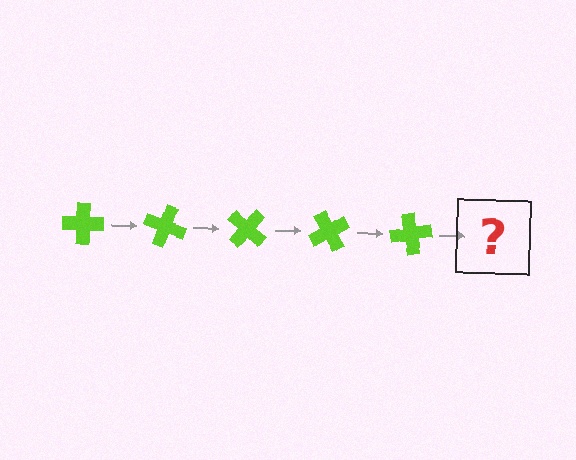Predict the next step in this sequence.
The next step is a lime cross rotated 100 degrees.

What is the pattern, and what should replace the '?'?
The pattern is that the cross rotates 20 degrees each step. The '?' should be a lime cross rotated 100 degrees.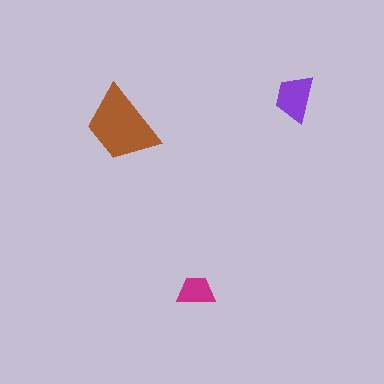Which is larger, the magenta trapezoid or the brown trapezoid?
The brown one.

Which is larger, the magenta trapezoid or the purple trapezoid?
The purple one.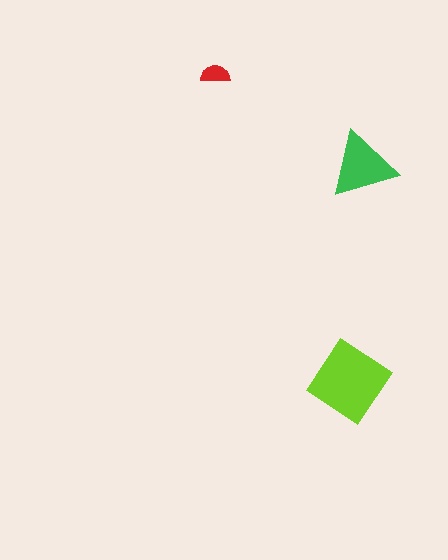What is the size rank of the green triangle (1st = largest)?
2nd.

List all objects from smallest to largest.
The red semicircle, the green triangle, the lime diamond.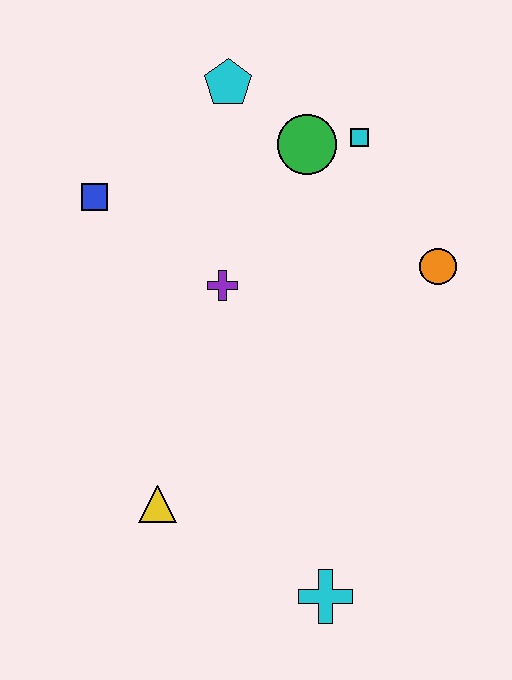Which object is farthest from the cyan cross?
The cyan pentagon is farthest from the cyan cross.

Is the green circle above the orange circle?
Yes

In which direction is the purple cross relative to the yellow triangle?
The purple cross is above the yellow triangle.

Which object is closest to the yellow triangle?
The cyan cross is closest to the yellow triangle.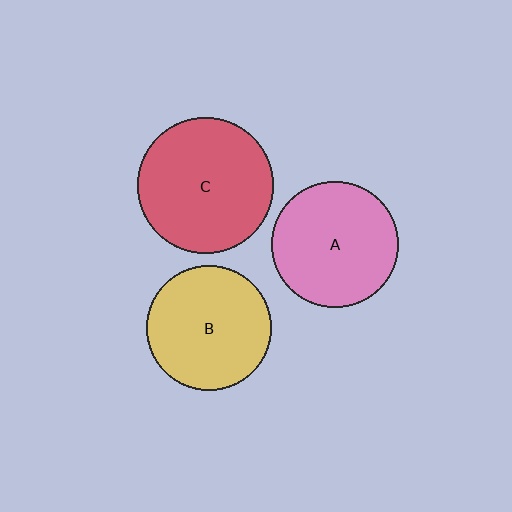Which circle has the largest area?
Circle C (red).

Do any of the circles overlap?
No, none of the circles overlap.